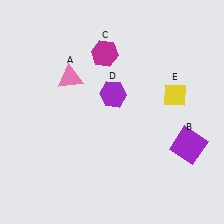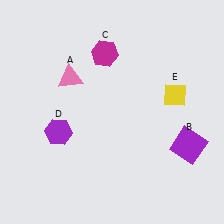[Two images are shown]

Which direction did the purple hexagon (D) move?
The purple hexagon (D) moved left.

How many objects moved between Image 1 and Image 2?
1 object moved between the two images.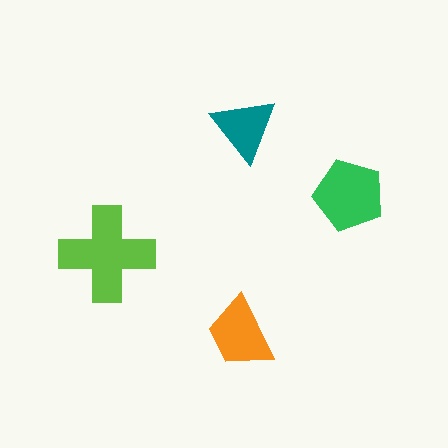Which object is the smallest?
The teal triangle.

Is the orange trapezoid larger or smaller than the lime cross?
Smaller.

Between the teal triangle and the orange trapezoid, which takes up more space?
The orange trapezoid.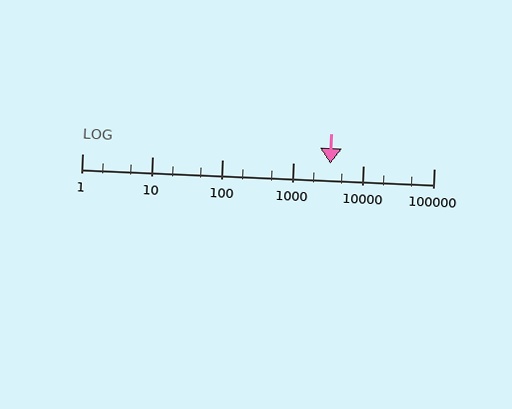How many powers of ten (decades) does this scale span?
The scale spans 5 decades, from 1 to 100000.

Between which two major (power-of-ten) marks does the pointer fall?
The pointer is between 1000 and 10000.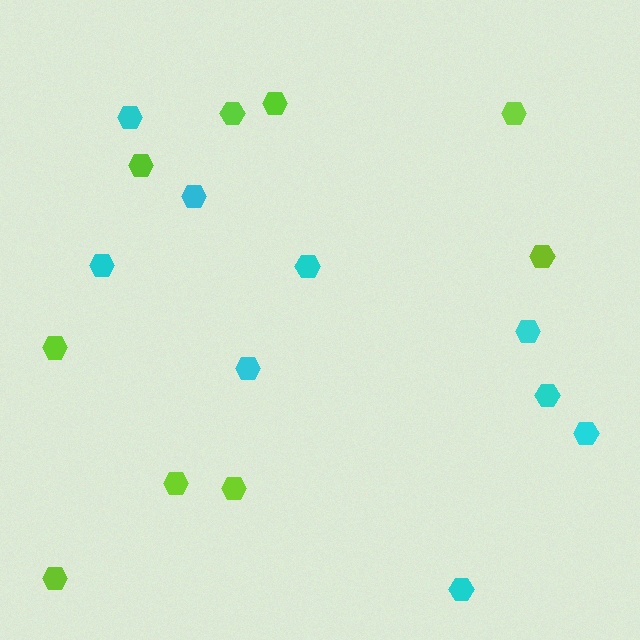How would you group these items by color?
There are 2 groups: one group of lime hexagons (9) and one group of cyan hexagons (9).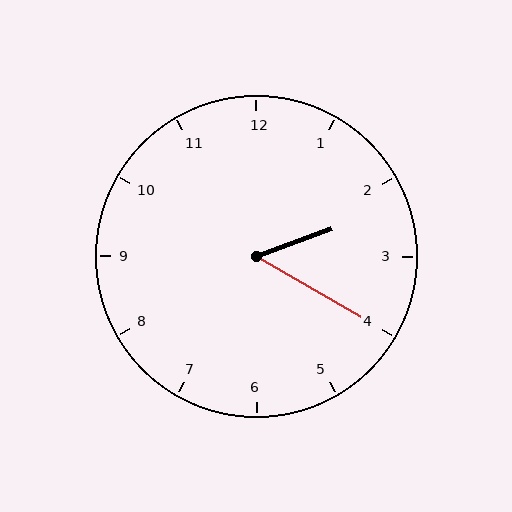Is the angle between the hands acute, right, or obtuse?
It is acute.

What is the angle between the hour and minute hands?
Approximately 50 degrees.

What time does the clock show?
2:20.